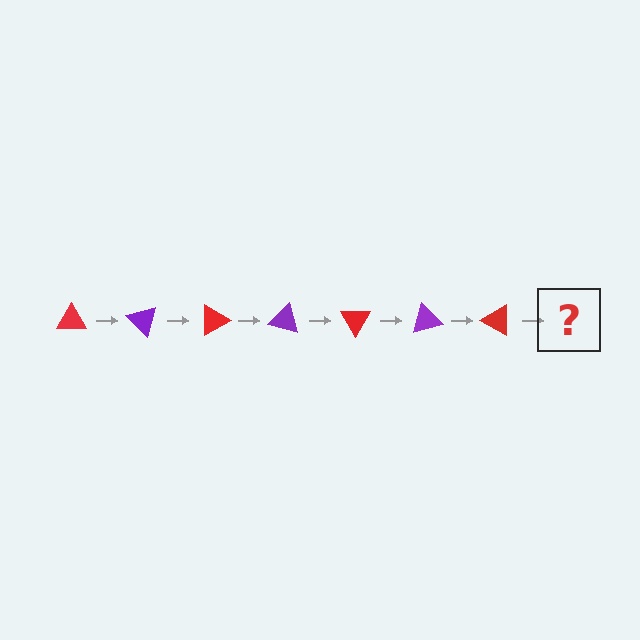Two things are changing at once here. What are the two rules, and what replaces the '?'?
The two rules are that it rotates 45 degrees each step and the color cycles through red and purple. The '?' should be a purple triangle, rotated 315 degrees from the start.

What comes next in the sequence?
The next element should be a purple triangle, rotated 315 degrees from the start.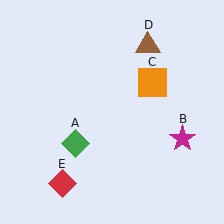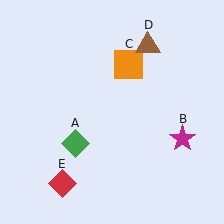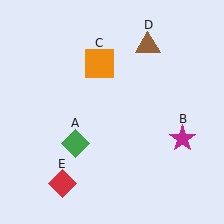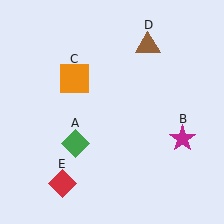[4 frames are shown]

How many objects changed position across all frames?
1 object changed position: orange square (object C).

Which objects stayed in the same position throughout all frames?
Green diamond (object A) and magenta star (object B) and brown triangle (object D) and red diamond (object E) remained stationary.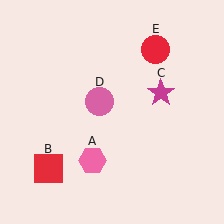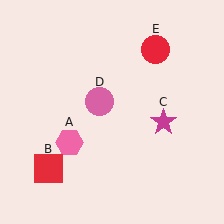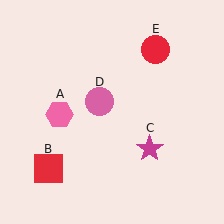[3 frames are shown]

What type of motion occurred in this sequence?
The pink hexagon (object A), magenta star (object C) rotated clockwise around the center of the scene.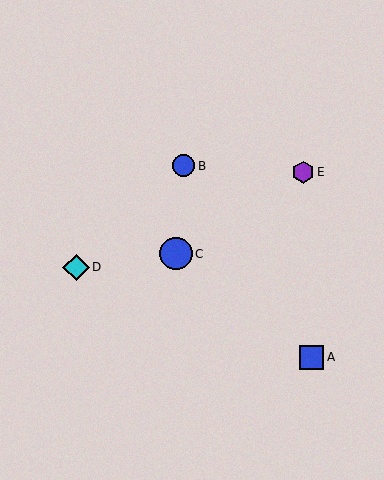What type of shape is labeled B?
Shape B is a blue circle.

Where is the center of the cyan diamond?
The center of the cyan diamond is at (76, 267).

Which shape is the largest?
The blue circle (labeled C) is the largest.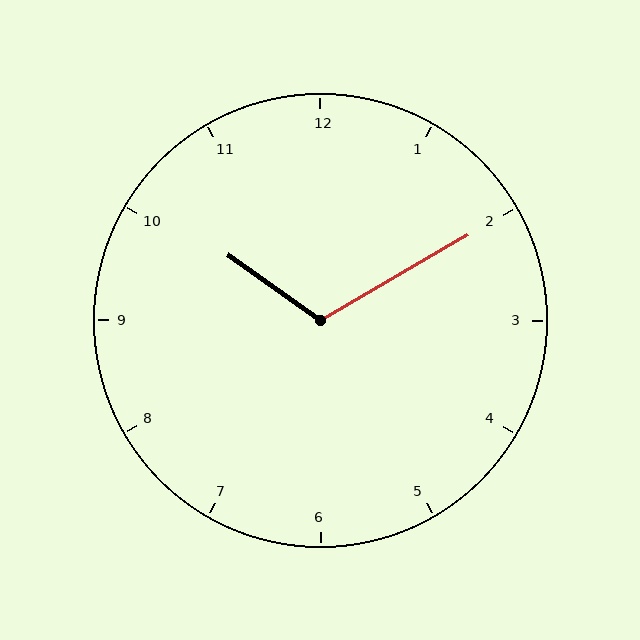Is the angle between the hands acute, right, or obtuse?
It is obtuse.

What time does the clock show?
10:10.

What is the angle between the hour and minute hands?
Approximately 115 degrees.